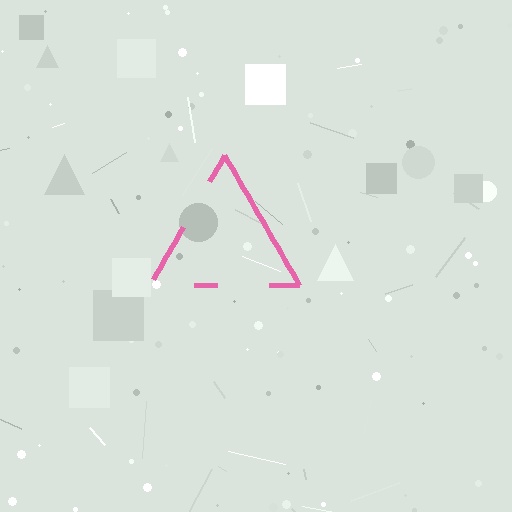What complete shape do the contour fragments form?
The contour fragments form a triangle.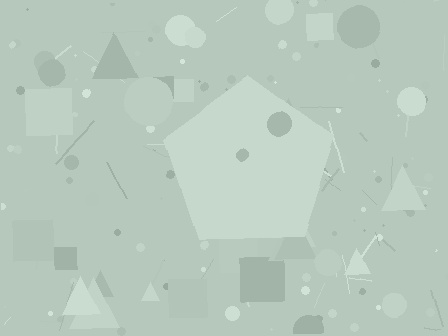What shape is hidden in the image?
A pentagon is hidden in the image.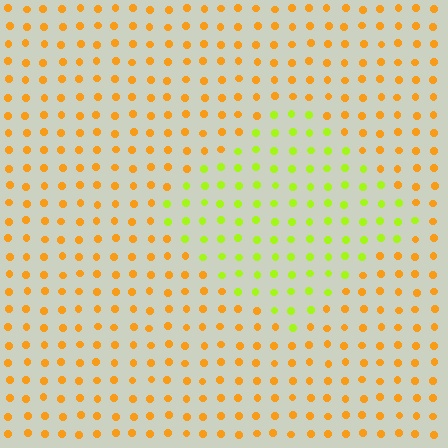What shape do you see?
I see a diamond.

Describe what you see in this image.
The image is filled with small orange elements in a uniform arrangement. A diamond-shaped region is visible where the elements are tinted to a slightly different hue, forming a subtle color boundary.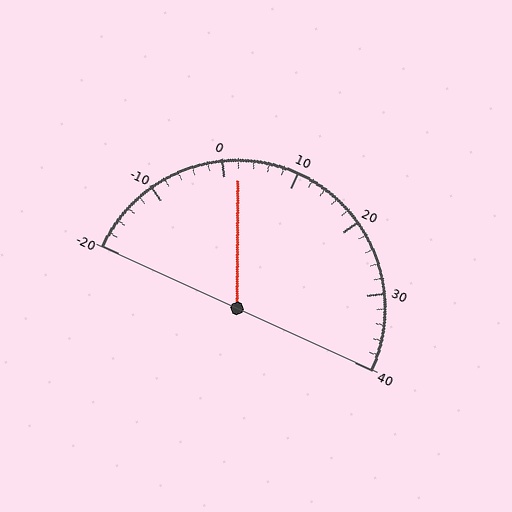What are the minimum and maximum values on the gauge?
The gauge ranges from -20 to 40.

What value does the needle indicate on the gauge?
The needle indicates approximately 2.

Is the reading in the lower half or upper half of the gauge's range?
The reading is in the lower half of the range (-20 to 40).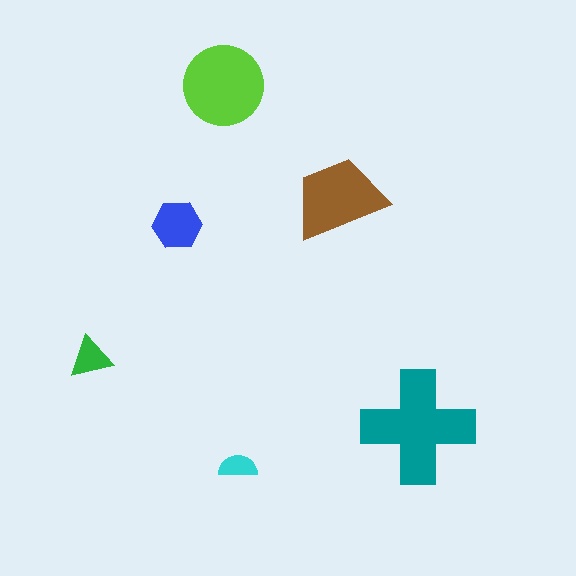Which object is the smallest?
The cyan semicircle.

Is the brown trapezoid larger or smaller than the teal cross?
Smaller.